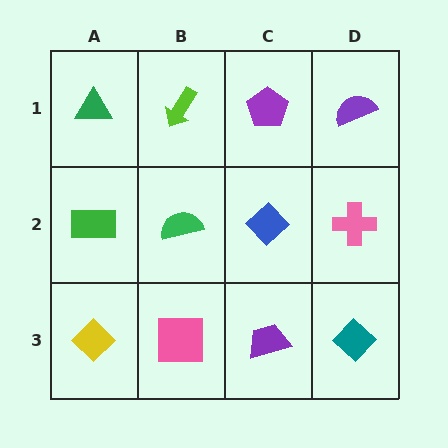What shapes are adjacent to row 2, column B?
A lime arrow (row 1, column B), a pink square (row 3, column B), a green rectangle (row 2, column A), a blue diamond (row 2, column C).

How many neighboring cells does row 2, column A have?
3.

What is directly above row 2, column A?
A green triangle.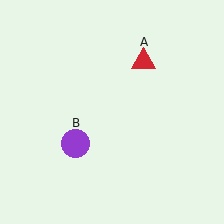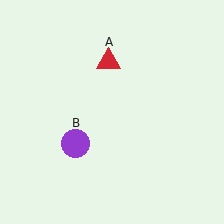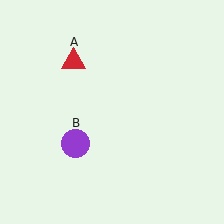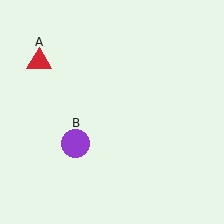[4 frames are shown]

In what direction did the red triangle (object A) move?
The red triangle (object A) moved left.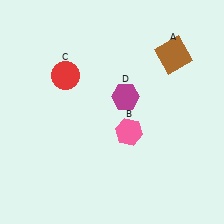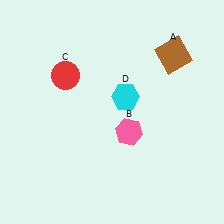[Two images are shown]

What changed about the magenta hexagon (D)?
In Image 1, D is magenta. In Image 2, it changed to cyan.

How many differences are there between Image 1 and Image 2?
There is 1 difference between the two images.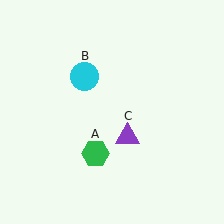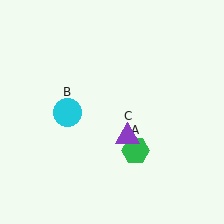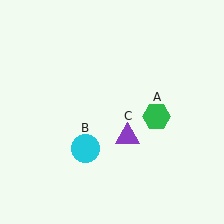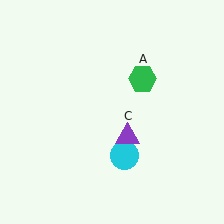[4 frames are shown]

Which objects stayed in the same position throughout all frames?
Purple triangle (object C) remained stationary.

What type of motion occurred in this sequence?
The green hexagon (object A), cyan circle (object B) rotated counterclockwise around the center of the scene.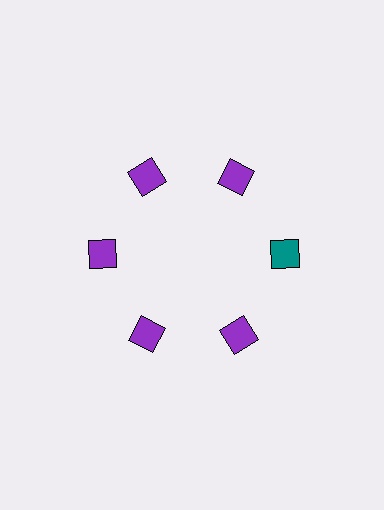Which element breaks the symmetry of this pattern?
The teal diamond at roughly the 3 o'clock position breaks the symmetry. All other shapes are purple diamonds.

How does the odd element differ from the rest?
It has a different color: teal instead of purple.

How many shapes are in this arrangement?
There are 6 shapes arranged in a ring pattern.